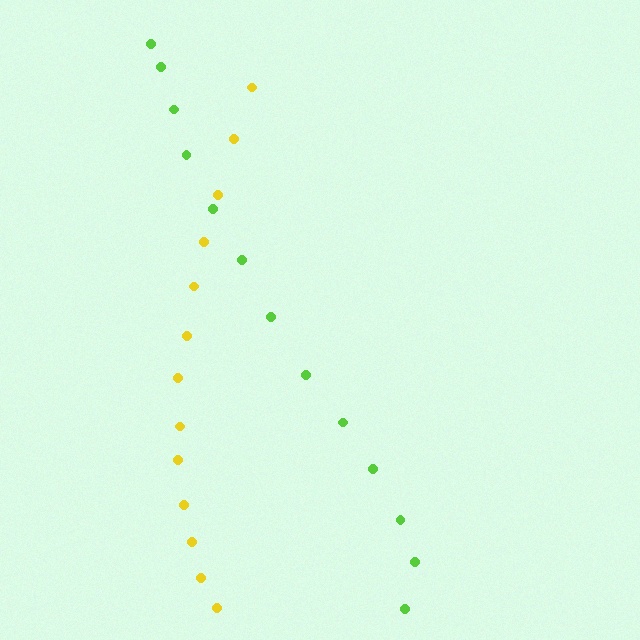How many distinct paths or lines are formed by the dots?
There are 2 distinct paths.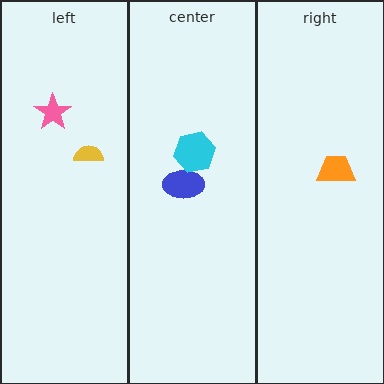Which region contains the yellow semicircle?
The left region.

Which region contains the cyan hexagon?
The center region.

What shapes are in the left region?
The yellow semicircle, the pink star.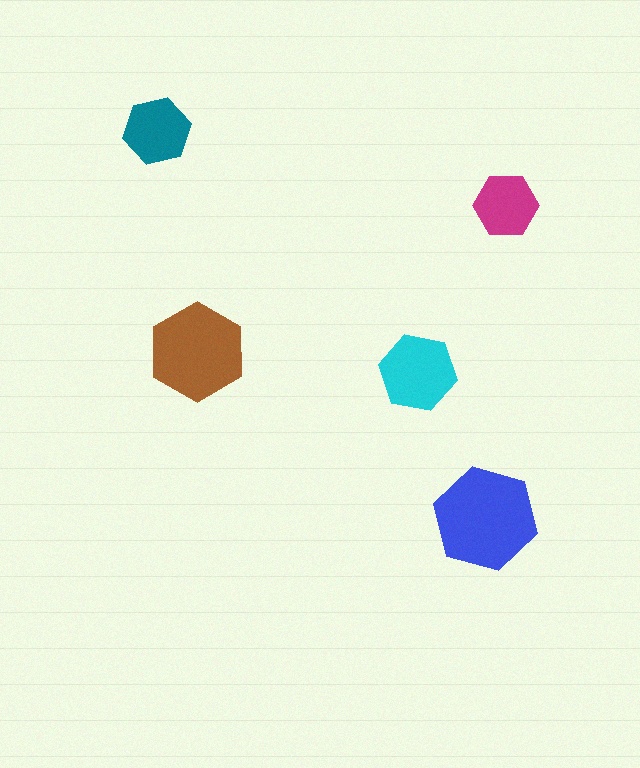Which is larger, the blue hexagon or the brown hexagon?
The blue one.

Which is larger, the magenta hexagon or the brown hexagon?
The brown one.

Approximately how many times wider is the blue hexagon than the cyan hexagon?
About 1.5 times wider.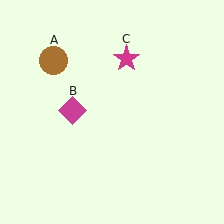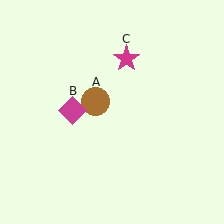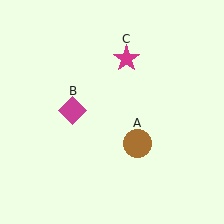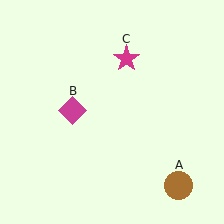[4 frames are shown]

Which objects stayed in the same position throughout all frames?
Magenta diamond (object B) and magenta star (object C) remained stationary.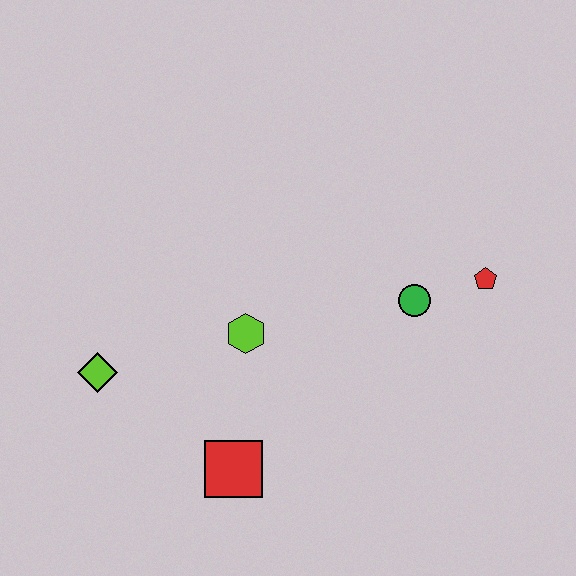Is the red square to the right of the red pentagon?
No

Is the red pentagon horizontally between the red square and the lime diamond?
No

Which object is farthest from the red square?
The red pentagon is farthest from the red square.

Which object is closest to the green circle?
The red pentagon is closest to the green circle.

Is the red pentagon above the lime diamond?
Yes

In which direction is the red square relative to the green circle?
The red square is to the left of the green circle.